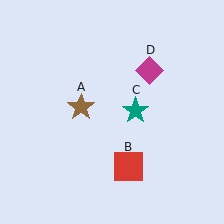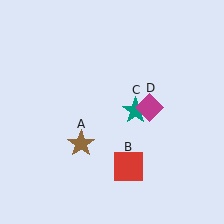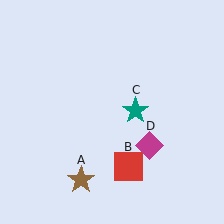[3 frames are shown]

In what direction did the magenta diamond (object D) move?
The magenta diamond (object D) moved down.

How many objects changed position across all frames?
2 objects changed position: brown star (object A), magenta diamond (object D).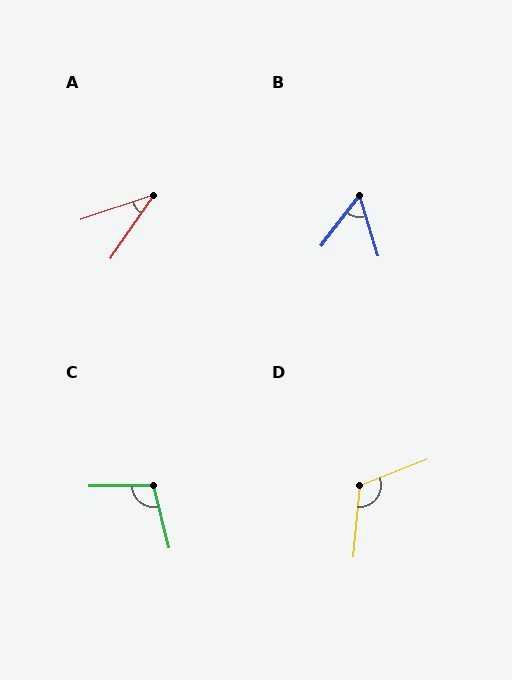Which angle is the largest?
D, at approximately 117 degrees.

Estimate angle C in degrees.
Approximately 104 degrees.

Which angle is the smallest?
A, at approximately 37 degrees.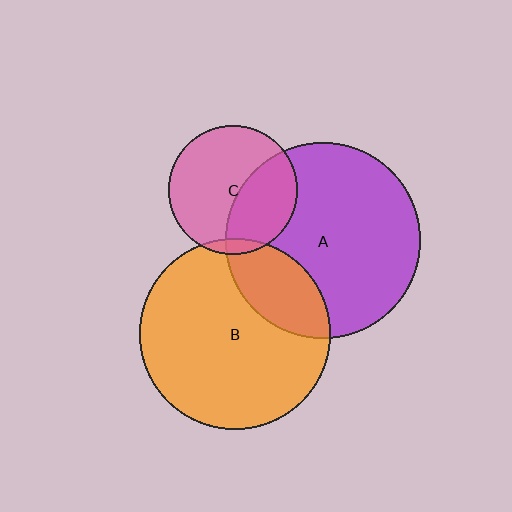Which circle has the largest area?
Circle A (purple).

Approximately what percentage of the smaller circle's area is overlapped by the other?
Approximately 5%.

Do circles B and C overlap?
Yes.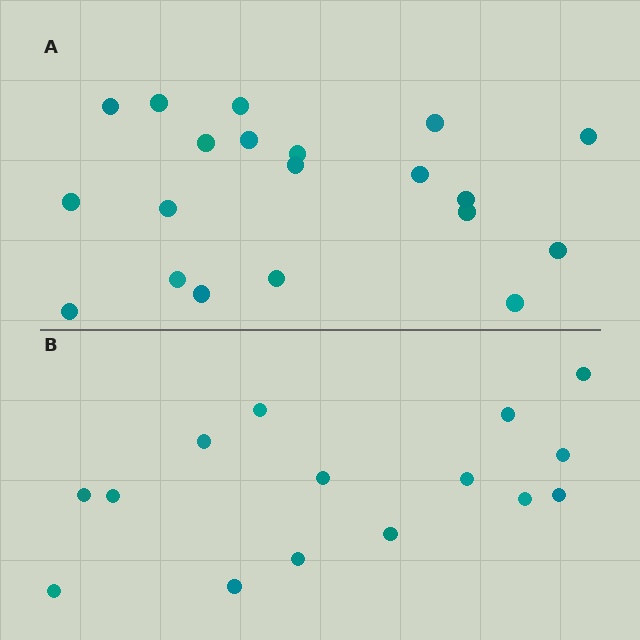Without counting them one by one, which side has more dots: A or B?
Region A (the top region) has more dots.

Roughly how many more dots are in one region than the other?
Region A has about 5 more dots than region B.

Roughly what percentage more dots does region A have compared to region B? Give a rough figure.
About 35% more.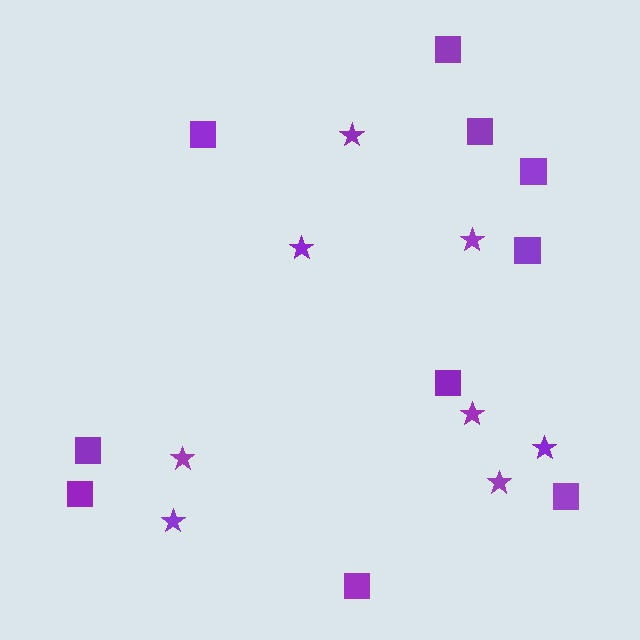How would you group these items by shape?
There are 2 groups: one group of squares (10) and one group of stars (8).